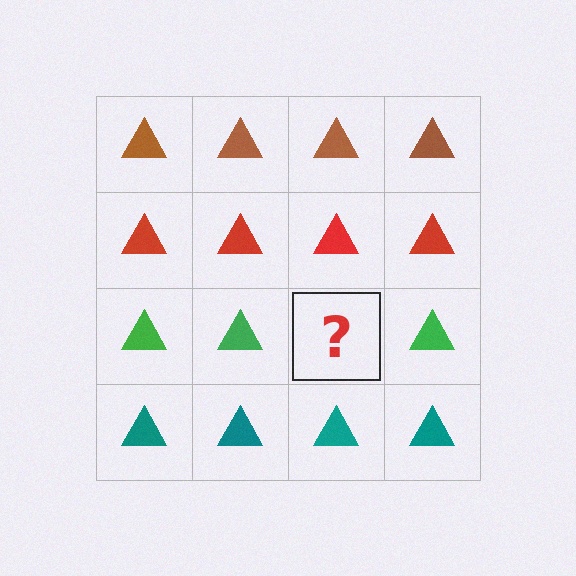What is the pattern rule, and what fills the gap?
The rule is that each row has a consistent color. The gap should be filled with a green triangle.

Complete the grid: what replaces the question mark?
The question mark should be replaced with a green triangle.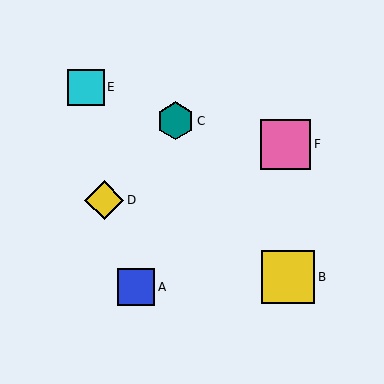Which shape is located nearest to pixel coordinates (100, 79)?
The cyan square (labeled E) at (86, 87) is nearest to that location.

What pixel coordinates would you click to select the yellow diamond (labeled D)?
Click at (104, 200) to select the yellow diamond D.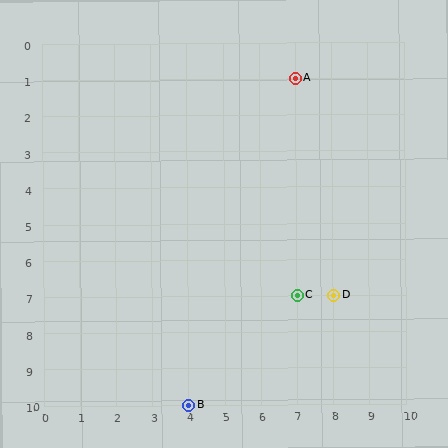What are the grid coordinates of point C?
Point C is at grid coordinates (7, 7).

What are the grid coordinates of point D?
Point D is at grid coordinates (8, 7).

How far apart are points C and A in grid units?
Points C and A are 6 rows apart.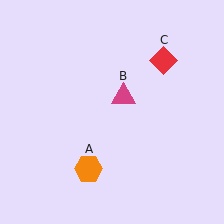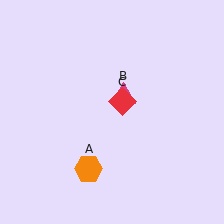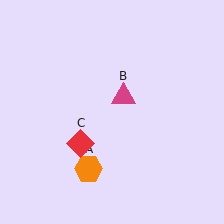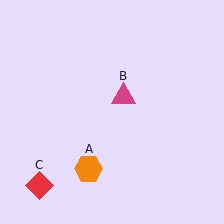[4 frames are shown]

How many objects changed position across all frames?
1 object changed position: red diamond (object C).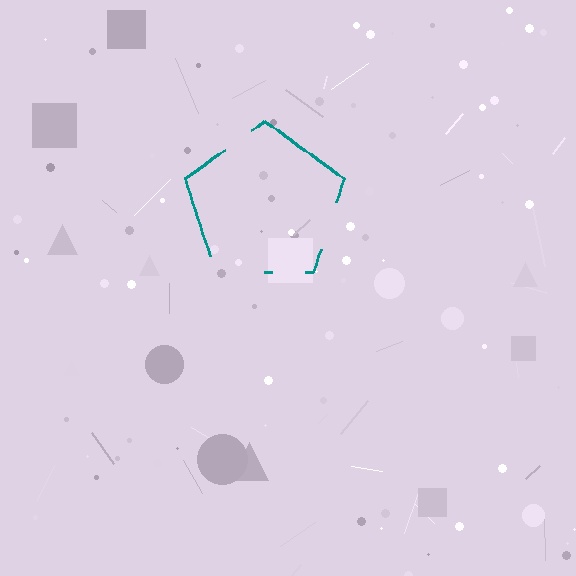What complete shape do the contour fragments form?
The contour fragments form a pentagon.